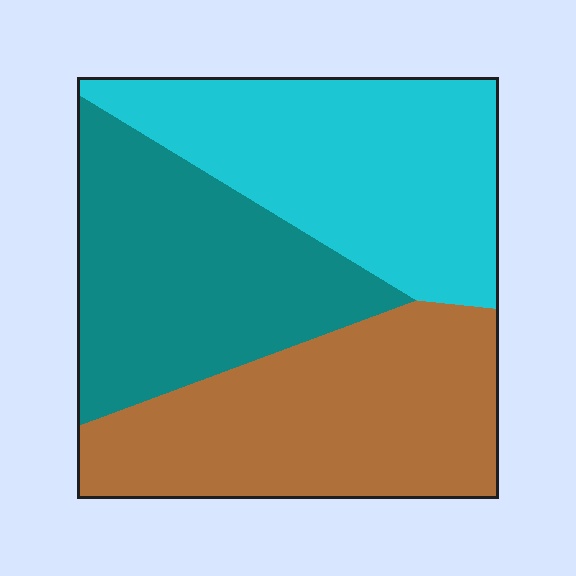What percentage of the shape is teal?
Teal takes up between a quarter and a half of the shape.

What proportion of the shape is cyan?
Cyan covers about 35% of the shape.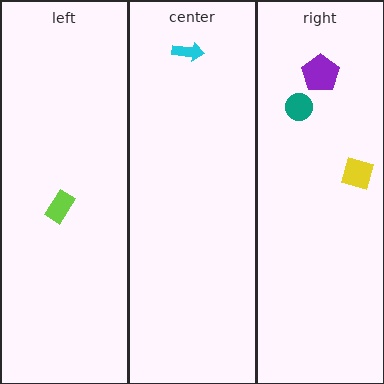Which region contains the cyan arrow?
The center region.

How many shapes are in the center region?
1.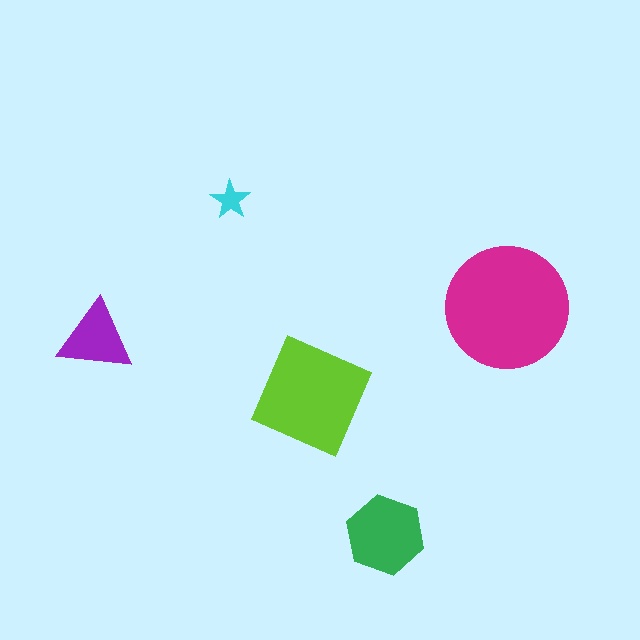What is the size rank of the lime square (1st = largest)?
2nd.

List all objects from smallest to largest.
The cyan star, the purple triangle, the green hexagon, the lime square, the magenta circle.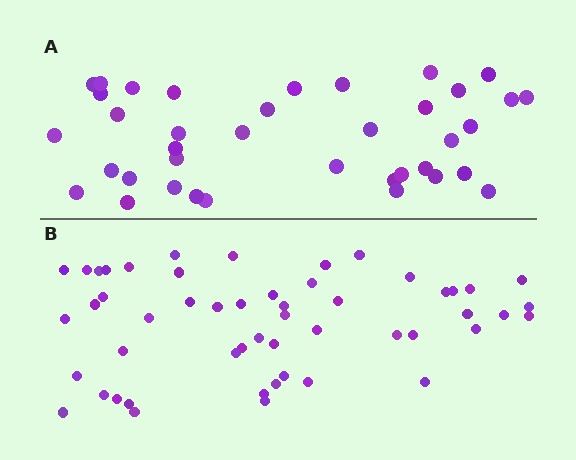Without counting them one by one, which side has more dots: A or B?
Region B (the bottom region) has more dots.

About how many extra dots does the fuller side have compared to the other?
Region B has approximately 15 more dots than region A.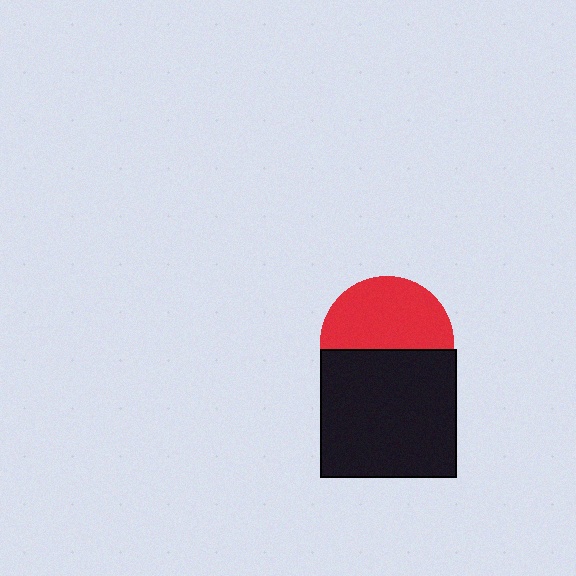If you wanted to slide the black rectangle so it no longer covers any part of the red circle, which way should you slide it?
Slide it down — that is the most direct way to separate the two shapes.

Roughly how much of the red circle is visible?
About half of it is visible (roughly 56%).